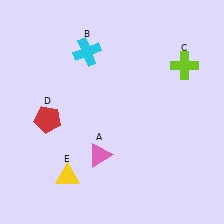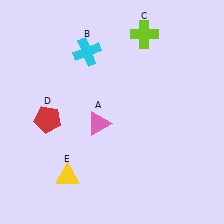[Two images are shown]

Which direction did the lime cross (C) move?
The lime cross (C) moved left.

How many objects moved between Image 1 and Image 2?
2 objects moved between the two images.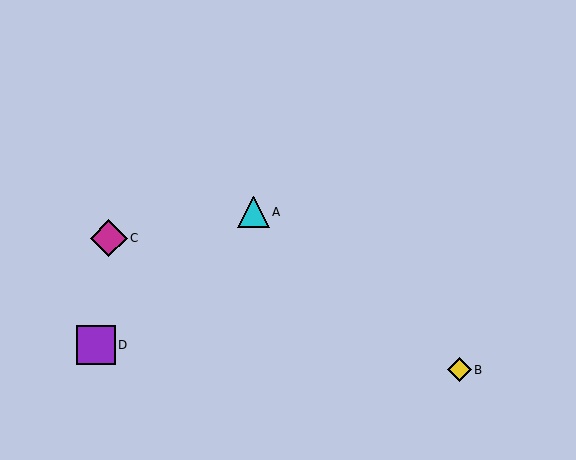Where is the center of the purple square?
The center of the purple square is at (96, 345).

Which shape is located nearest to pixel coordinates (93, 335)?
The purple square (labeled D) at (96, 345) is nearest to that location.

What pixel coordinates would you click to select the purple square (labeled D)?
Click at (96, 345) to select the purple square D.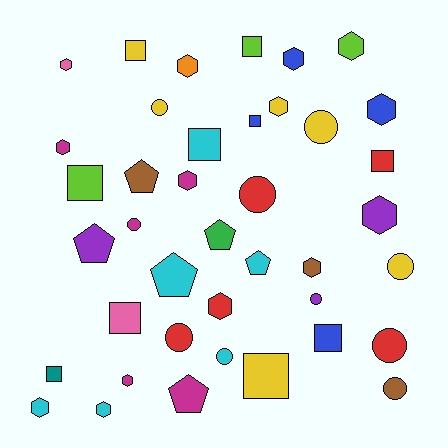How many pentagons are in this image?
There are 6 pentagons.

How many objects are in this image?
There are 40 objects.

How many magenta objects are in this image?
There are 5 magenta objects.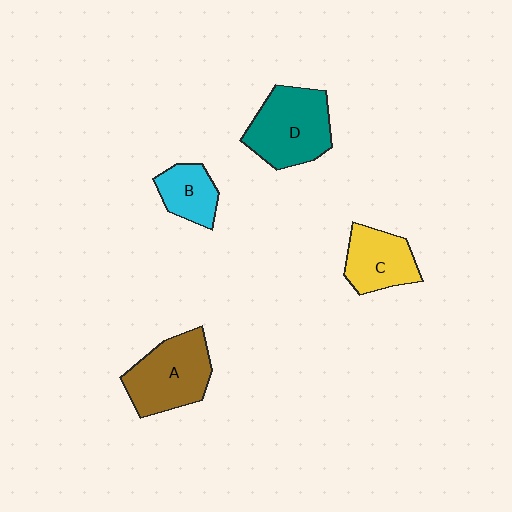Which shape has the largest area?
Shape D (teal).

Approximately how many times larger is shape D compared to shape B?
Approximately 1.9 times.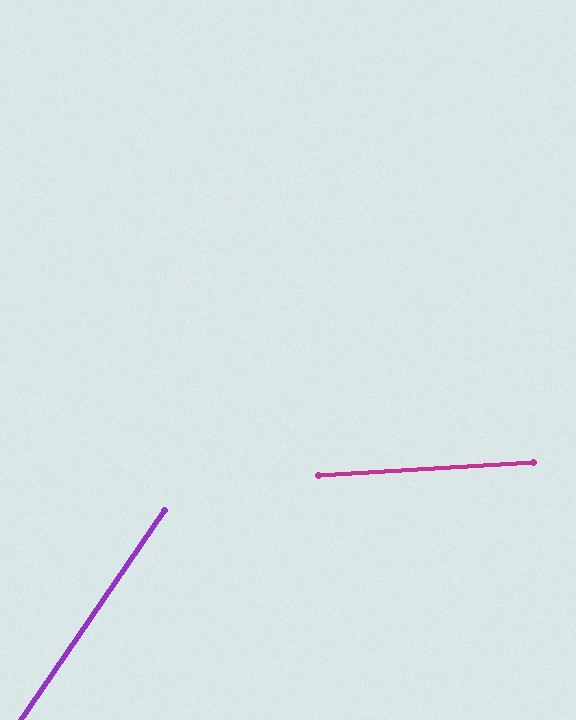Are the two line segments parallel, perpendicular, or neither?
Neither parallel nor perpendicular — they differ by about 52°.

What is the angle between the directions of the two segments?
Approximately 52 degrees.